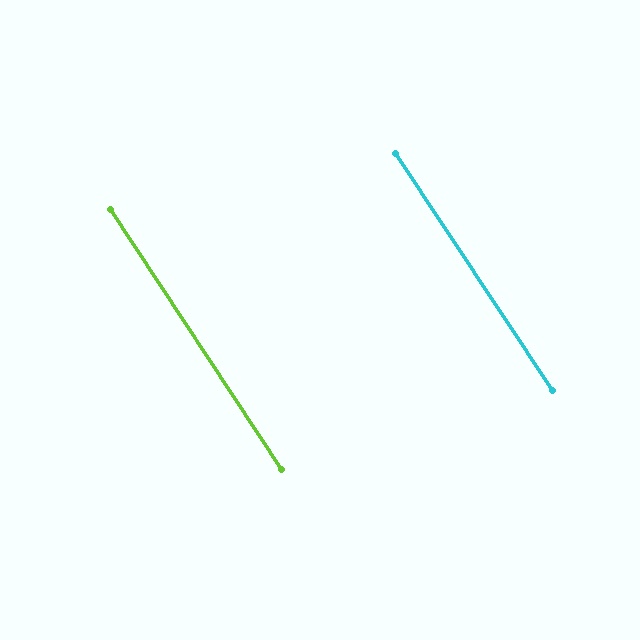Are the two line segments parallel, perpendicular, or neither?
Parallel — their directions differ by only 0.1°.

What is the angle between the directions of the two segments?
Approximately 0 degrees.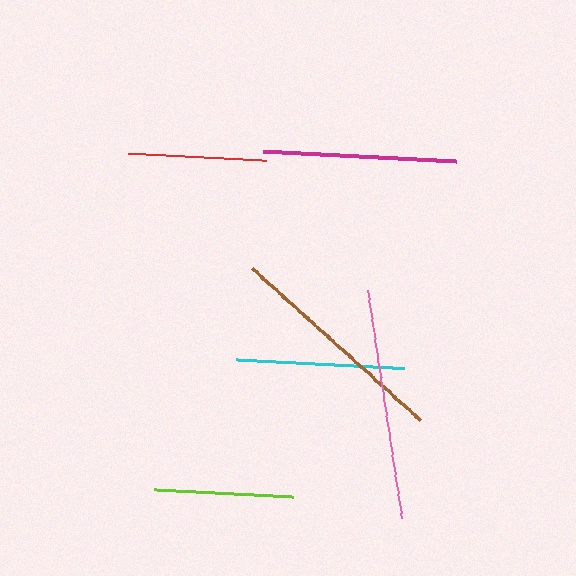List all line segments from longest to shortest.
From longest to shortest: pink, brown, magenta, cyan, lime, red.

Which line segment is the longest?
The pink line is the longest at approximately 230 pixels.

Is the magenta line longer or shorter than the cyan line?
The magenta line is longer than the cyan line.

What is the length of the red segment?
The red segment is approximately 137 pixels long.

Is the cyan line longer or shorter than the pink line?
The pink line is longer than the cyan line.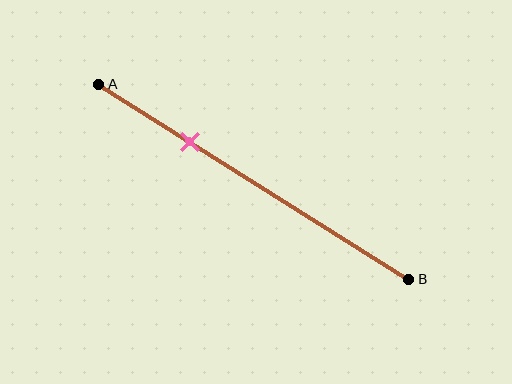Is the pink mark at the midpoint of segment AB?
No, the mark is at about 30% from A, not at the 50% midpoint.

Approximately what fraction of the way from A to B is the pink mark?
The pink mark is approximately 30% of the way from A to B.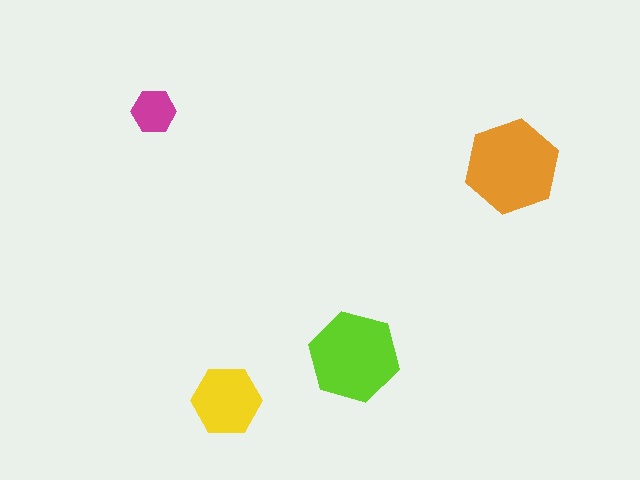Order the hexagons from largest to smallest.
the orange one, the lime one, the yellow one, the magenta one.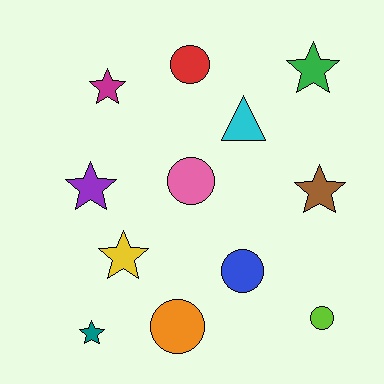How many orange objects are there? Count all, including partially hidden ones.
There is 1 orange object.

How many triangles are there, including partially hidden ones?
There is 1 triangle.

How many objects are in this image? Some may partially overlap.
There are 12 objects.